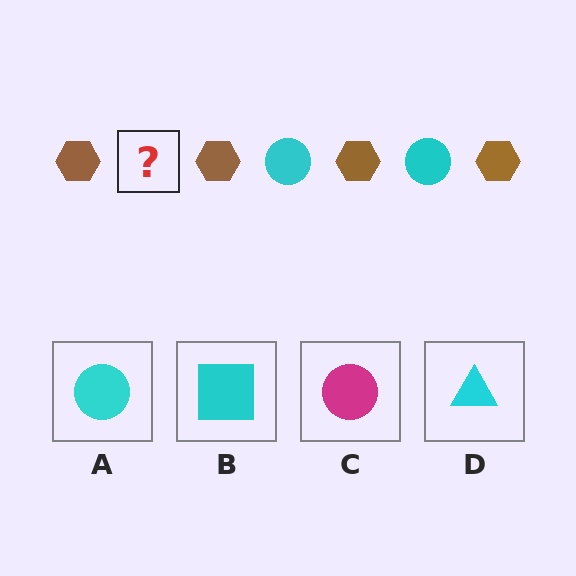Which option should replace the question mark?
Option A.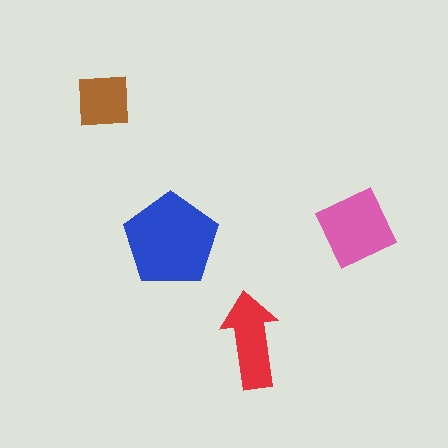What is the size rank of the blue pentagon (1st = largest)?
1st.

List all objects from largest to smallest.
The blue pentagon, the pink square, the red arrow, the brown square.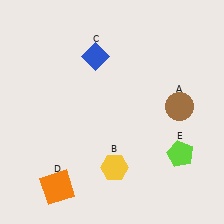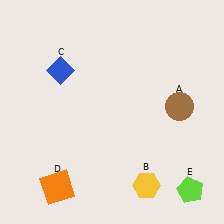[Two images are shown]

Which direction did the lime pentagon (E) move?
The lime pentagon (E) moved down.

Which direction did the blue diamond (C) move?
The blue diamond (C) moved left.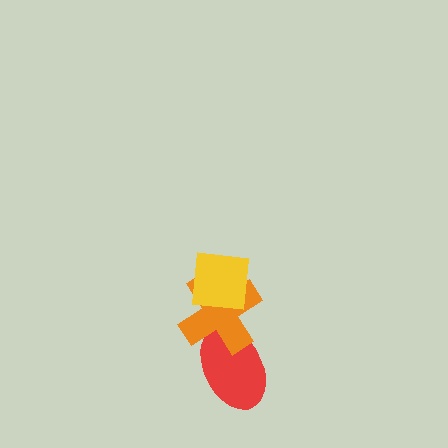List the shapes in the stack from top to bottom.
From top to bottom: the yellow square, the orange cross, the red ellipse.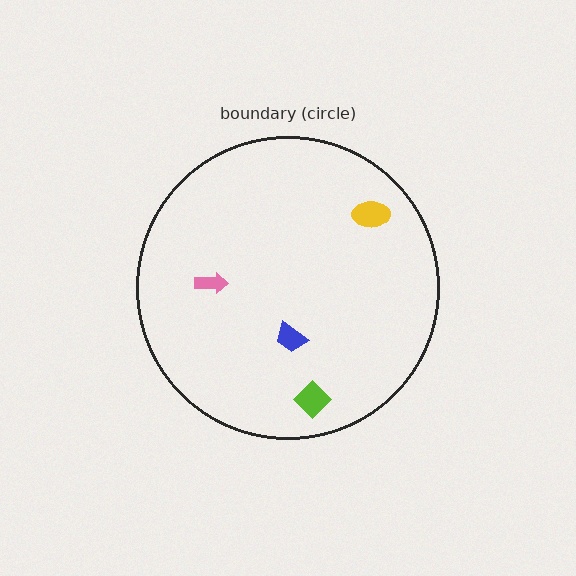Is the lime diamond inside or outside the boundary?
Inside.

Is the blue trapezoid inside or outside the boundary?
Inside.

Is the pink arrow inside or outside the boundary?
Inside.